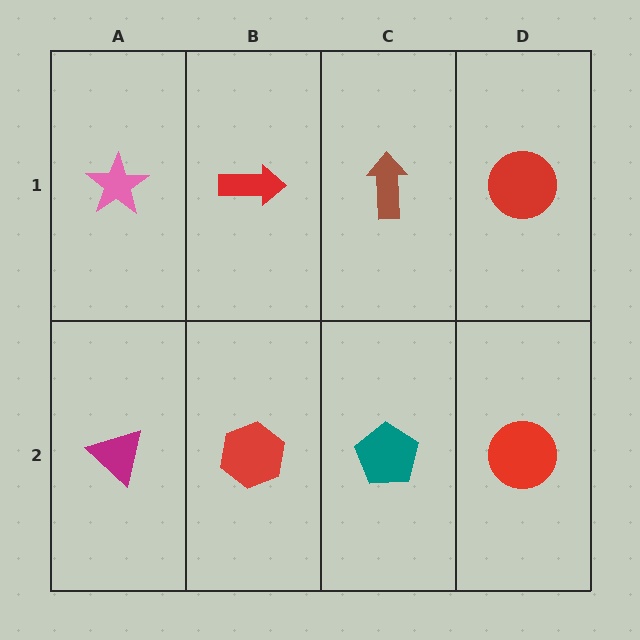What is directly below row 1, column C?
A teal pentagon.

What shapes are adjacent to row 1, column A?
A magenta triangle (row 2, column A), a red arrow (row 1, column B).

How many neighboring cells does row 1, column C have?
3.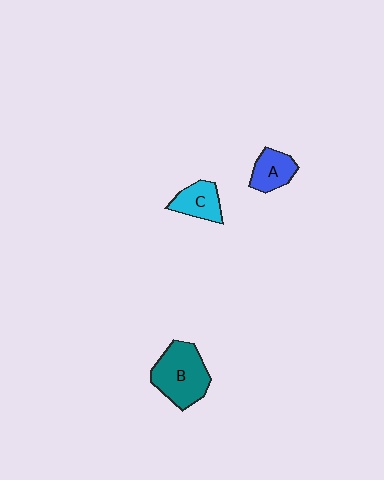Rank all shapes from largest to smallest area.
From largest to smallest: B (teal), C (cyan), A (blue).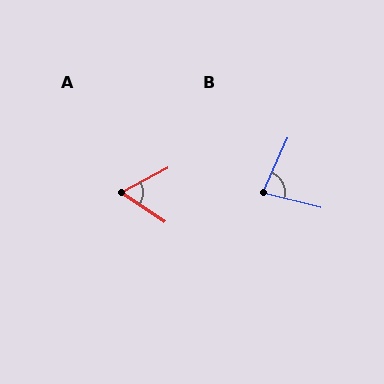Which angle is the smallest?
A, at approximately 62 degrees.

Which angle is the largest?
B, at approximately 80 degrees.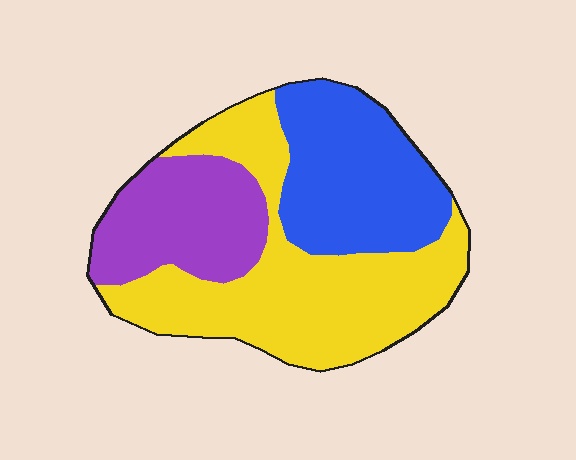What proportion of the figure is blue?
Blue takes up about one third (1/3) of the figure.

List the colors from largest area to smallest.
From largest to smallest: yellow, blue, purple.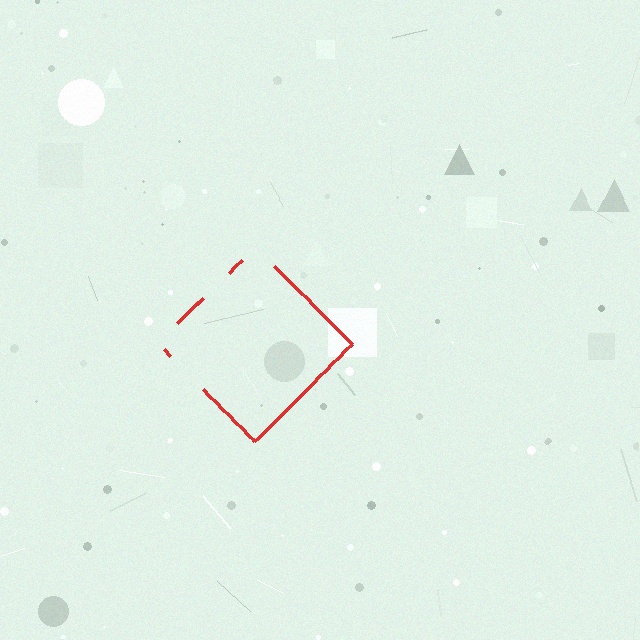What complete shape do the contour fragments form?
The contour fragments form a diamond.